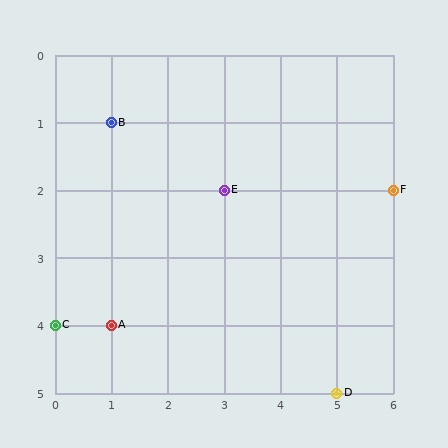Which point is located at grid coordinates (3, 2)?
Point E is at (3, 2).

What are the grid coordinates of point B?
Point B is at grid coordinates (1, 1).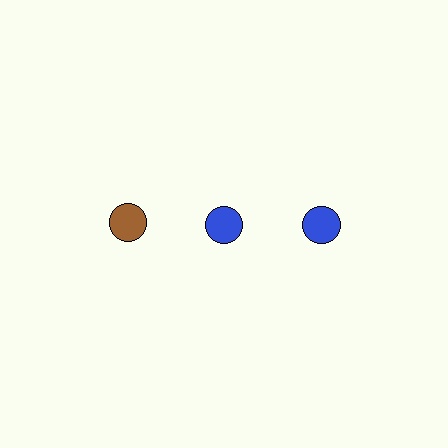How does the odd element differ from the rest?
It has a different color: brown instead of blue.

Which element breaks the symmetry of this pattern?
The brown circle in the top row, leftmost column breaks the symmetry. All other shapes are blue circles.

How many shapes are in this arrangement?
There are 3 shapes arranged in a grid pattern.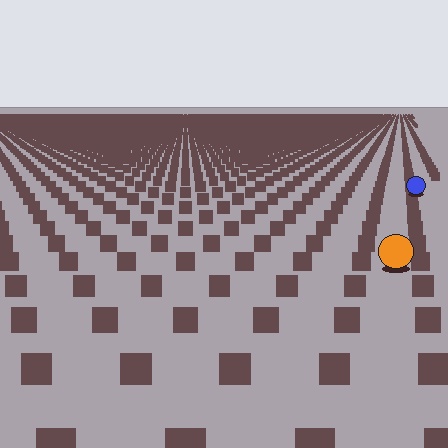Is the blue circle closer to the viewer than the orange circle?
No. The orange circle is closer — you can tell from the texture gradient: the ground texture is coarser near it.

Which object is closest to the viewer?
The orange circle is closest. The texture marks near it are larger and more spread out.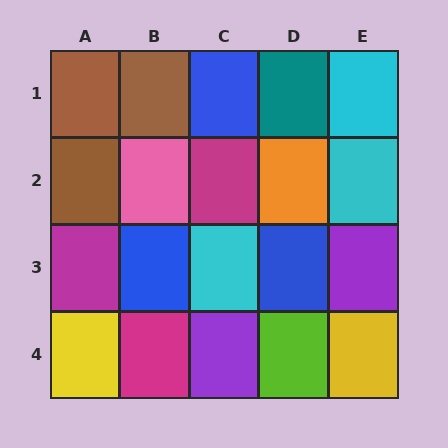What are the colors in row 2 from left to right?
Brown, pink, magenta, orange, cyan.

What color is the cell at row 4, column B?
Magenta.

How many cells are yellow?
2 cells are yellow.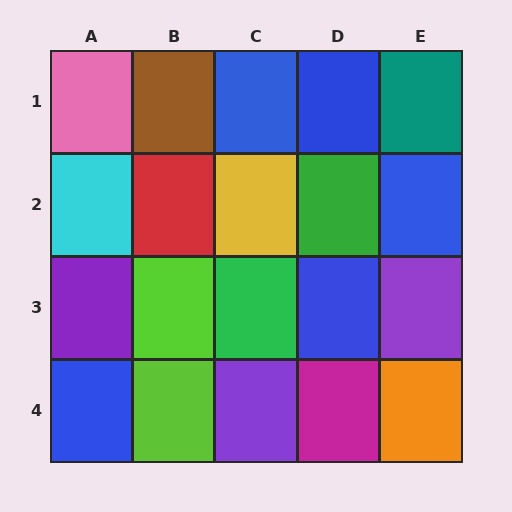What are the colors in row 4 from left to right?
Blue, lime, purple, magenta, orange.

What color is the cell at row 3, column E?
Purple.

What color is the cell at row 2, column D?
Green.